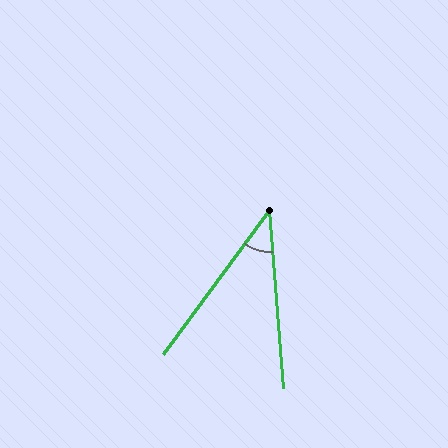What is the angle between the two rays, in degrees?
Approximately 41 degrees.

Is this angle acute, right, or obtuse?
It is acute.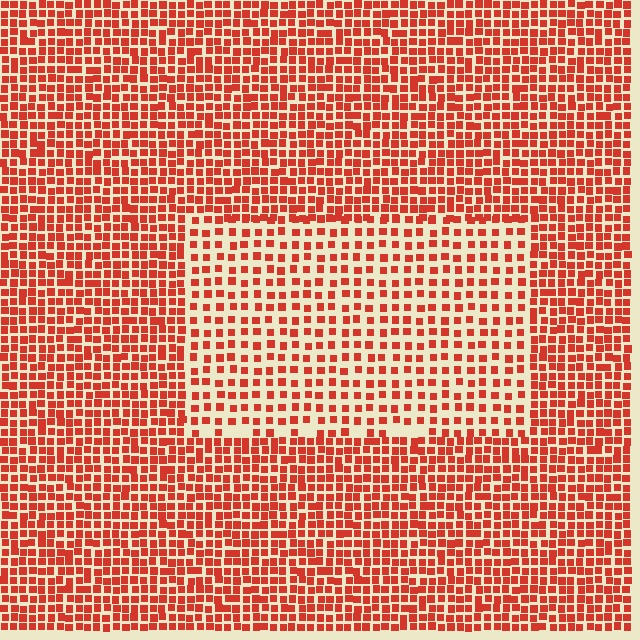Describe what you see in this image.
The image contains small red elements arranged at two different densities. A rectangle-shaped region is visible where the elements are less densely packed than the surrounding area.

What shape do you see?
I see a rectangle.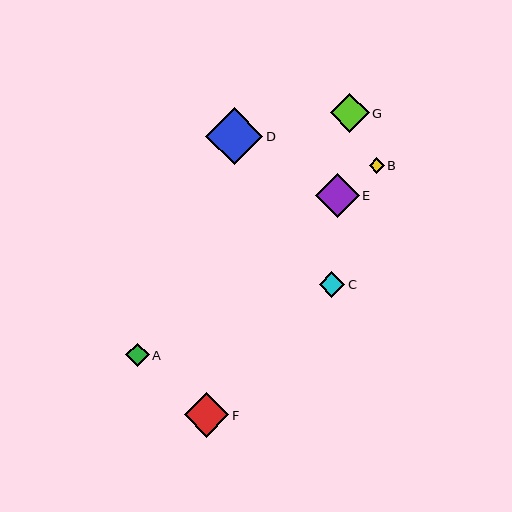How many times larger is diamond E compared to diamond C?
Diamond E is approximately 1.7 times the size of diamond C.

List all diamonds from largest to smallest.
From largest to smallest: D, F, E, G, C, A, B.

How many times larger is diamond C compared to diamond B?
Diamond C is approximately 1.7 times the size of diamond B.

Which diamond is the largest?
Diamond D is the largest with a size of approximately 57 pixels.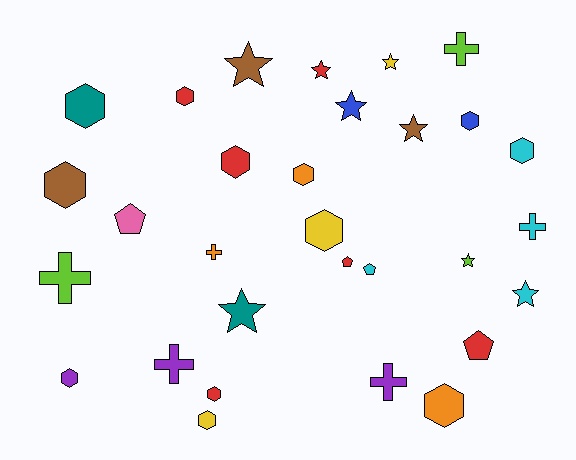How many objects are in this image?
There are 30 objects.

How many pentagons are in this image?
There are 4 pentagons.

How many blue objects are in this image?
There are 2 blue objects.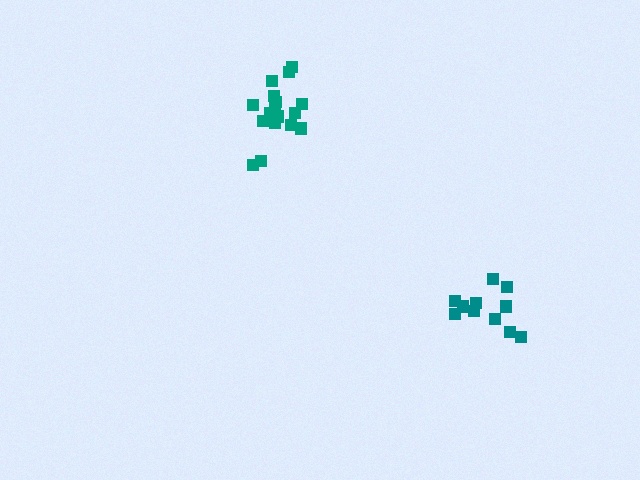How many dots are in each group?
Group 1: 11 dots, Group 2: 17 dots (28 total).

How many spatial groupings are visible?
There are 2 spatial groupings.